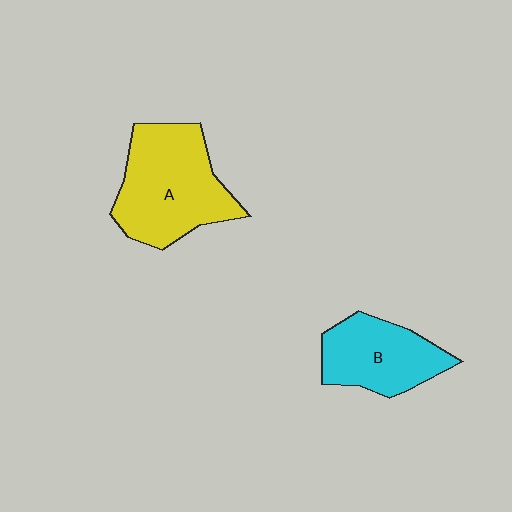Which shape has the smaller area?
Shape B (cyan).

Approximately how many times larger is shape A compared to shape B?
Approximately 1.4 times.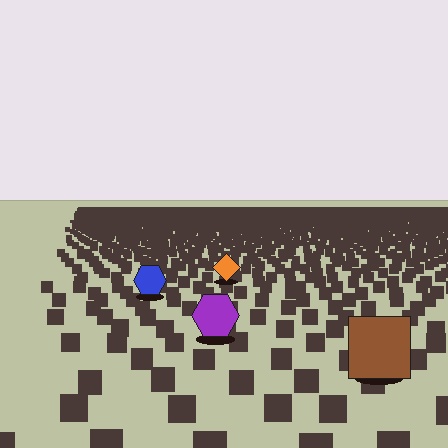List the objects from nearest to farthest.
From nearest to farthest: the brown square, the purple hexagon, the blue hexagon, the orange diamond.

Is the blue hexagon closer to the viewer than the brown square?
No. The brown square is closer — you can tell from the texture gradient: the ground texture is coarser near it.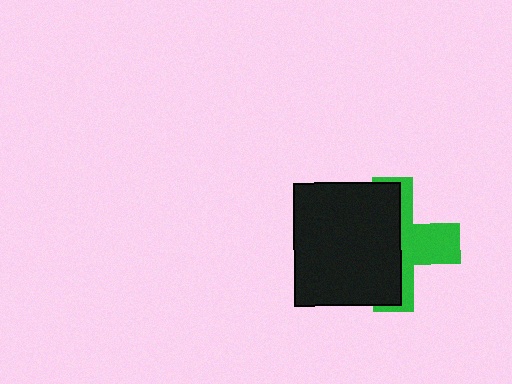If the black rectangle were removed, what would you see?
You would see the complete green cross.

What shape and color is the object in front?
The object in front is a black rectangle.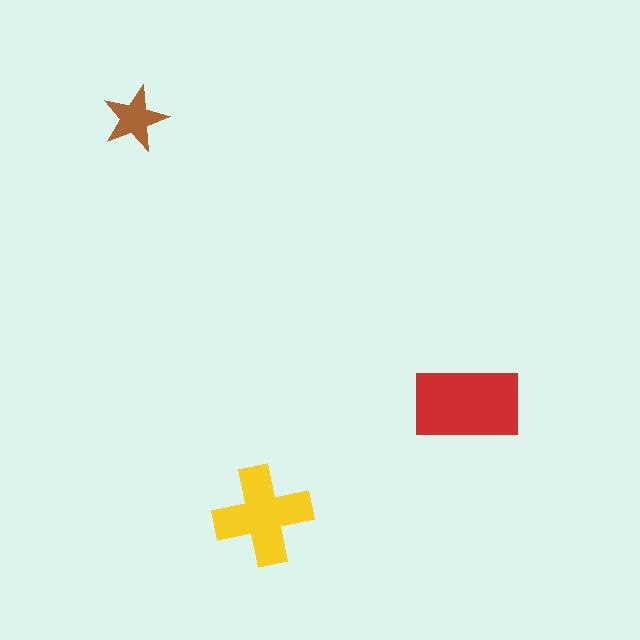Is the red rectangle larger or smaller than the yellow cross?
Larger.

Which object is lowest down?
The yellow cross is bottommost.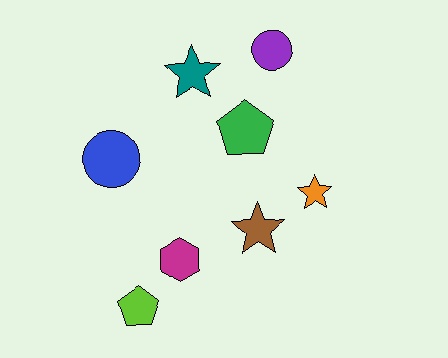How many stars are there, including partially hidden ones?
There are 3 stars.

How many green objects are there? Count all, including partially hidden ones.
There is 1 green object.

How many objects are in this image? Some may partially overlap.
There are 8 objects.